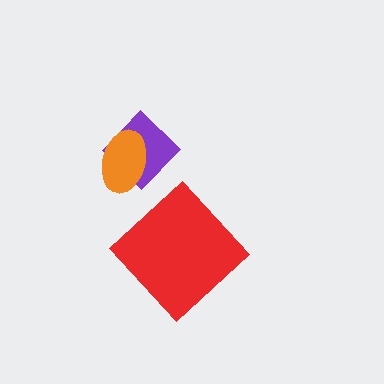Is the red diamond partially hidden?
No, no other shape covers it.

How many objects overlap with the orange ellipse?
1 object overlaps with the orange ellipse.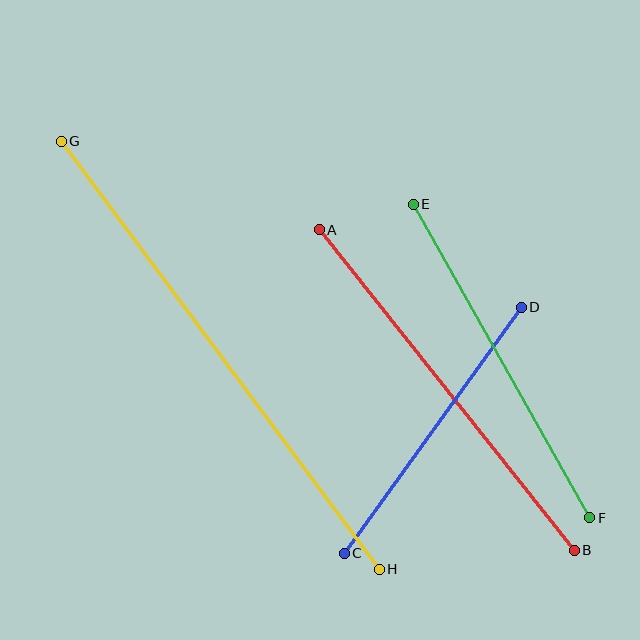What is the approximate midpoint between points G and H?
The midpoint is at approximately (220, 355) pixels.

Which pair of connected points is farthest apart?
Points G and H are farthest apart.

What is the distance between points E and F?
The distance is approximately 360 pixels.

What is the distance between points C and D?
The distance is approximately 303 pixels.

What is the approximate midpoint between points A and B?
The midpoint is at approximately (447, 390) pixels.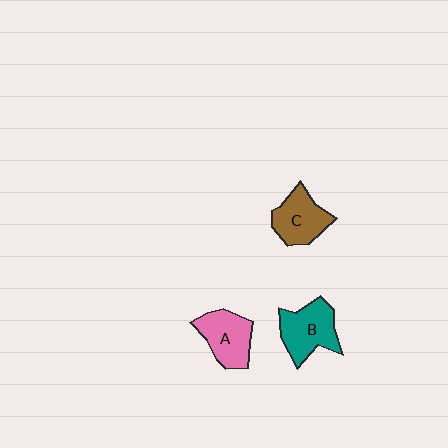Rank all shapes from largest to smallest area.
From largest to smallest: B (teal), A (pink), C (brown).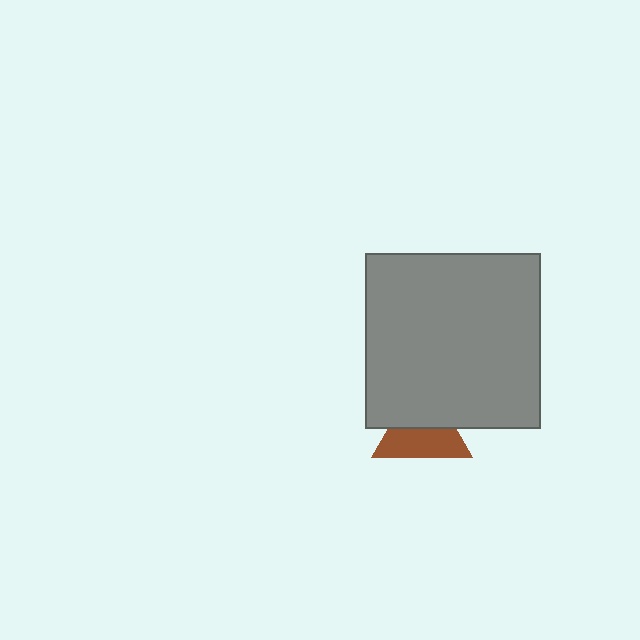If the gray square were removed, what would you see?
You would see the complete brown triangle.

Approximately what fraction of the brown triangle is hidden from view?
Roughly 46% of the brown triangle is hidden behind the gray square.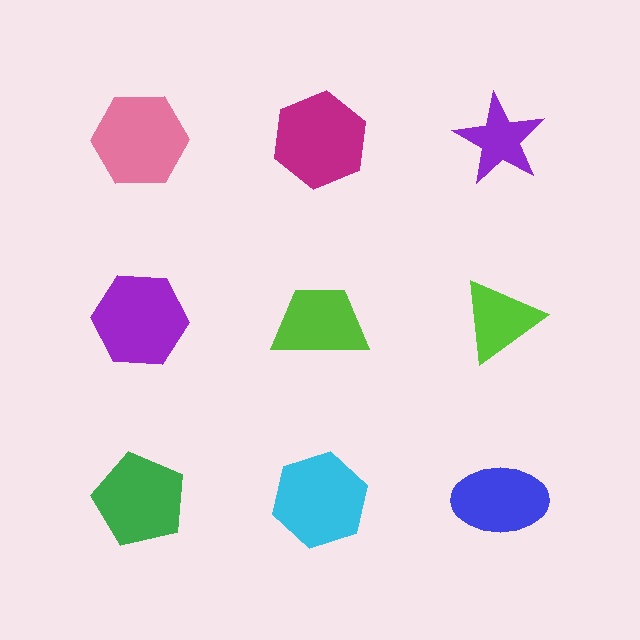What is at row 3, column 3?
A blue ellipse.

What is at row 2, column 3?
A lime triangle.